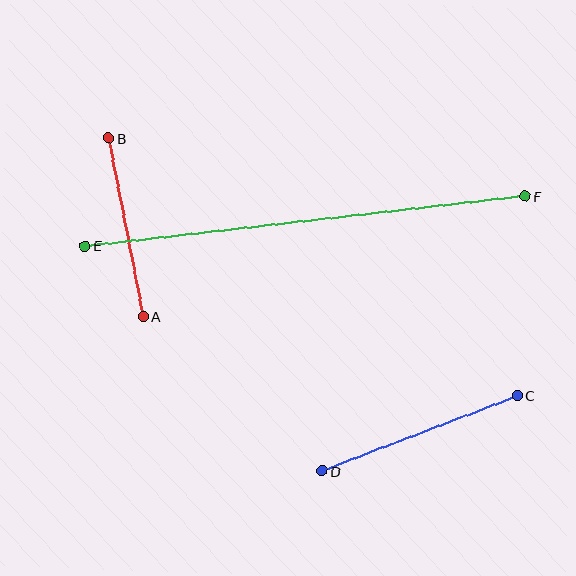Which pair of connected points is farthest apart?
Points E and F are farthest apart.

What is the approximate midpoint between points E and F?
The midpoint is at approximately (305, 221) pixels.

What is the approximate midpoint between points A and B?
The midpoint is at approximately (126, 227) pixels.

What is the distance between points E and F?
The distance is approximately 443 pixels.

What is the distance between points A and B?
The distance is approximately 182 pixels.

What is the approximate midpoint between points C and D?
The midpoint is at approximately (420, 433) pixels.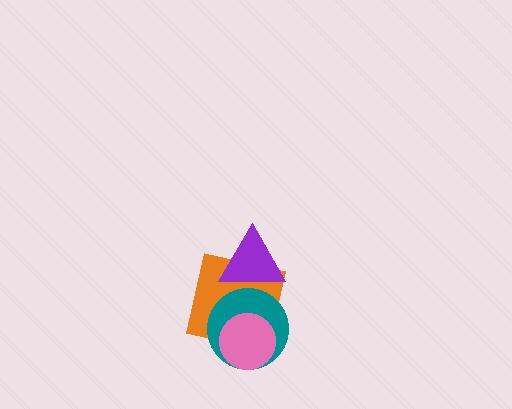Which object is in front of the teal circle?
The pink circle is in front of the teal circle.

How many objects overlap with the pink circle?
2 objects overlap with the pink circle.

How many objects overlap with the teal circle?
3 objects overlap with the teal circle.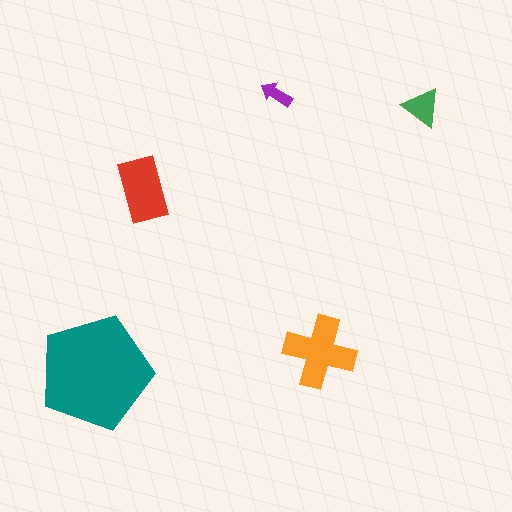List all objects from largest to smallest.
The teal pentagon, the orange cross, the red rectangle, the green triangle, the purple arrow.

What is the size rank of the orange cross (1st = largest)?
2nd.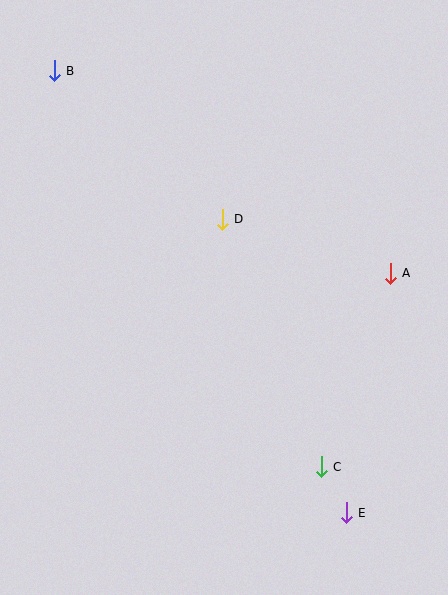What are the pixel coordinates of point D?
Point D is at (222, 219).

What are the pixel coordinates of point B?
Point B is at (54, 71).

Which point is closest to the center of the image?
Point D at (222, 219) is closest to the center.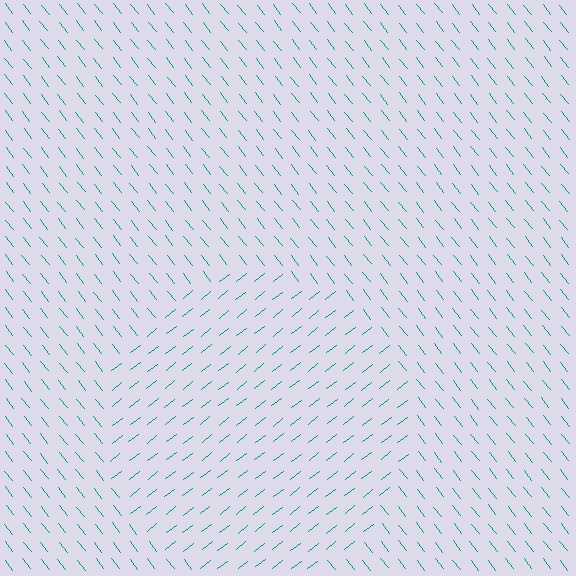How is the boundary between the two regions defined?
The boundary is defined purely by a change in line orientation (approximately 90 degrees difference). All lines are the same color and thickness.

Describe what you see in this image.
The image is filled with small teal line segments. A circle region in the image has lines oriented differently from the surrounding lines, creating a visible texture boundary.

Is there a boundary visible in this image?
Yes, there is a texture boundary formed by a change in line orientation.